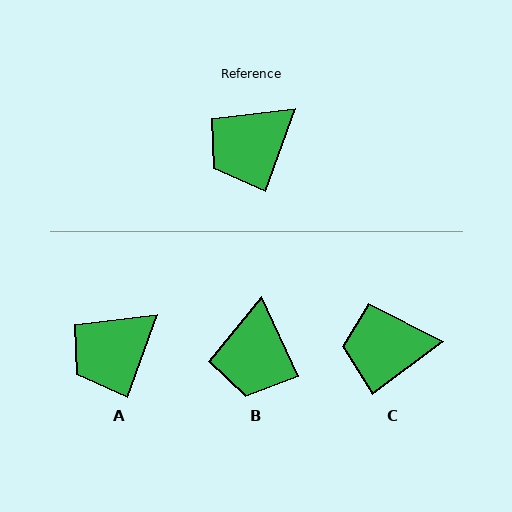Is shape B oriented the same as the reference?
No, it is off by about 45 degrees.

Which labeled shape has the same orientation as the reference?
A.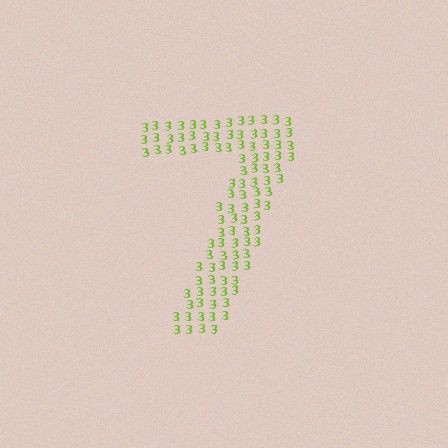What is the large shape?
The large shape is the digit 7.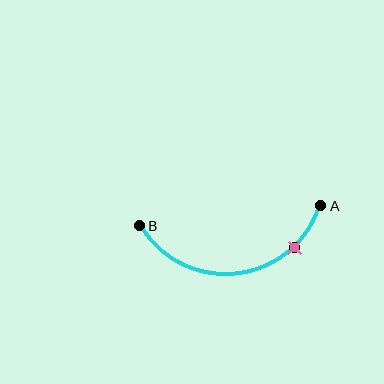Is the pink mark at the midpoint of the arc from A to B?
No. The pink mark lies on the arc but is closer to endpoint A. The arc midpoint would be at the point on the curve equidistant along the arc from both A and B.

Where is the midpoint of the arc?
The arc midpoint is the point on the curve farthest from the straight line joining A and B. It sits below that line.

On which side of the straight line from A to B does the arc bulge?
The arc bulges below the straight line connecting A and B.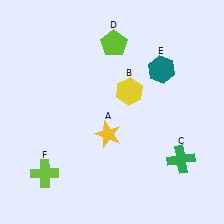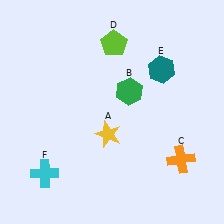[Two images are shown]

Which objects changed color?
B changed from yellow to green. C changed from green to orange. F changed from lime to cyan.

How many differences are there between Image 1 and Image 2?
There are 3 differences between the two images.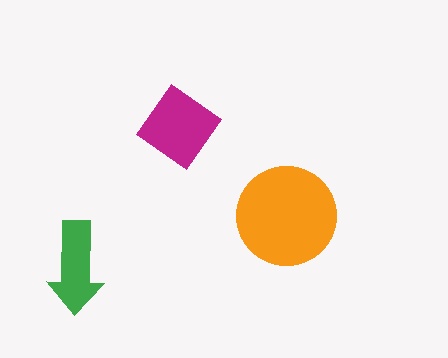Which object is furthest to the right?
The orange circle is rightmost.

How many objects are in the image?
There are 3 objects in the image.